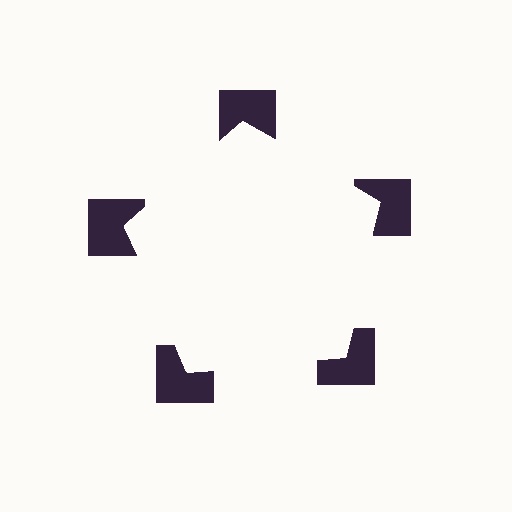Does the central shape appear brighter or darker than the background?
It typically appears slightly brighter than the background, even though no actual brightness change is drawn.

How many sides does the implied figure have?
5 sides.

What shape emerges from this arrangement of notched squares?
An illusory pentagon — its edges are inferred from the aligned wedge cuts in the notched squares, not physically drawn.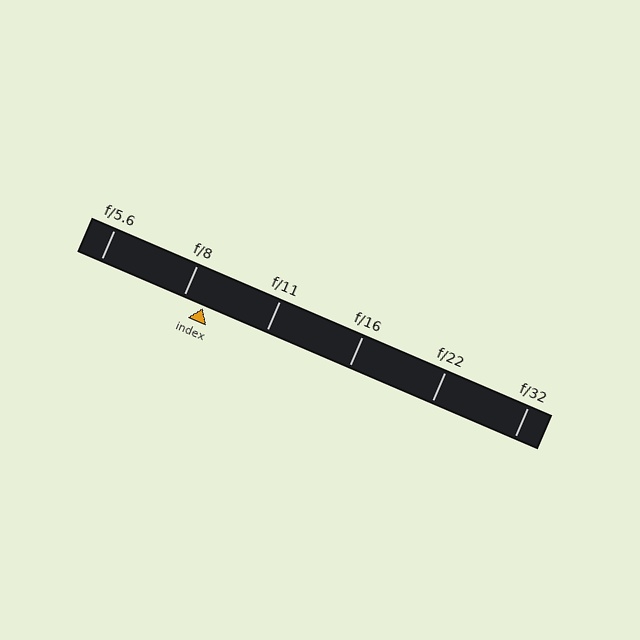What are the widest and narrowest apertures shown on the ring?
The widest aperture shown is f/5.6 and the narrowest is f/32.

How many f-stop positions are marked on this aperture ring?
There are 6 f-stop positions marked.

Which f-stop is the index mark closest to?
The index mark is closest to f/8.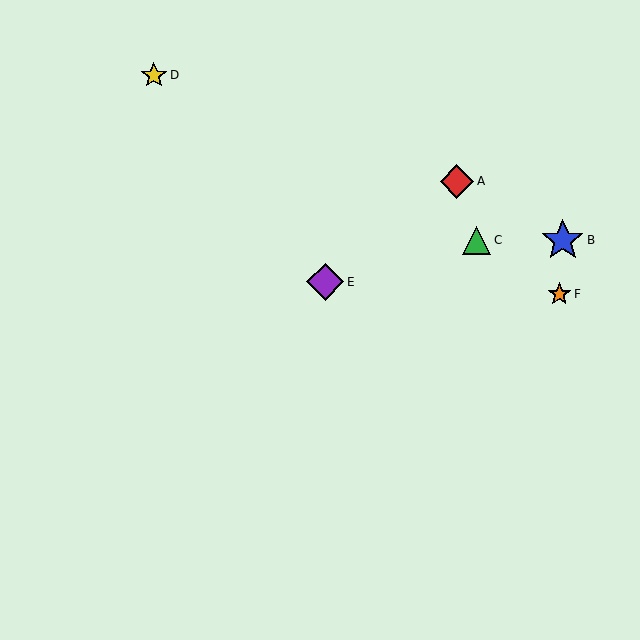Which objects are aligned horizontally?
Objects B, C are aligned horizontally.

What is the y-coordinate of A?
Object A is at y≈182.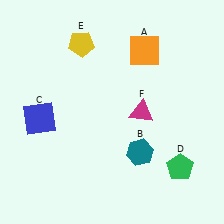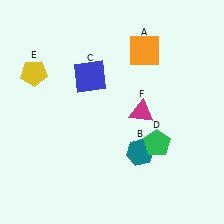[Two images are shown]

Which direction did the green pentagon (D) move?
The green pentagon (D) moved up.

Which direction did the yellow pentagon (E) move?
The yellow pentagon (E) moved left.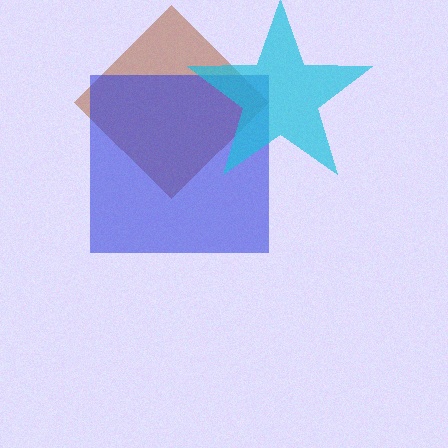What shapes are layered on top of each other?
The layered shapes are: a brown diamond, a blue square, a cyan star.